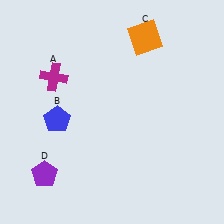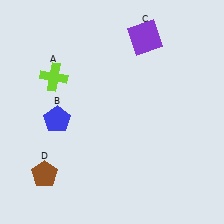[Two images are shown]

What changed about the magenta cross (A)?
In Image 1, A is magenta. In Image 2, it changed to lime.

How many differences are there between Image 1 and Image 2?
There are 3 differences between the two images.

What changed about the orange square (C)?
In Image 1, C is orange. In Image 2, it changed to purple.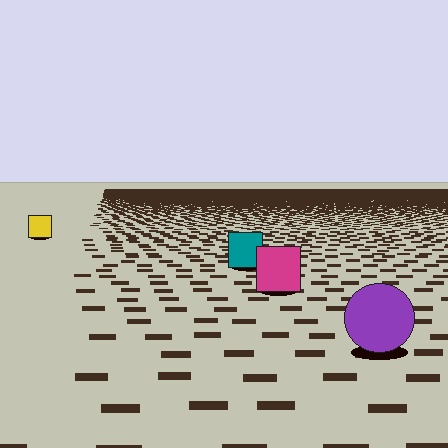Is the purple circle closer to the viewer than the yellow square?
Yes. The purple circle is closer — you can tell from the texture gradient: the ground texture is coarser near it.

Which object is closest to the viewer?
The purple circle is closest. The texture marks near it are larger and more spread out.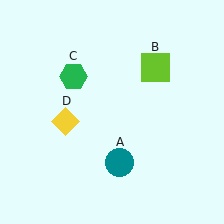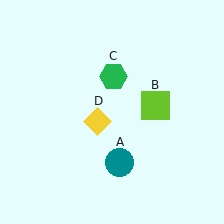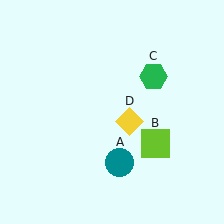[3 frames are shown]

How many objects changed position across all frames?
3 objects changed position: lime square (object B), green hexagon (object C), yellow diamond (object D).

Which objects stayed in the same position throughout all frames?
Teal circle (object A) remained stationary.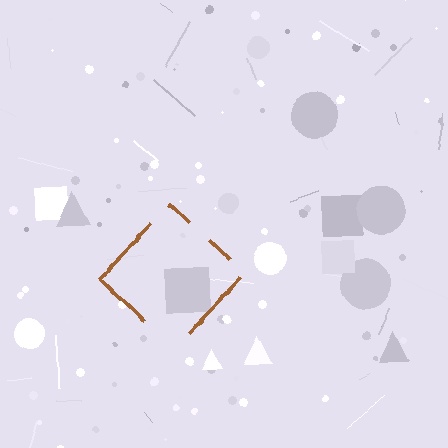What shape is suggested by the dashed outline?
The dashed outline suggests a diamond.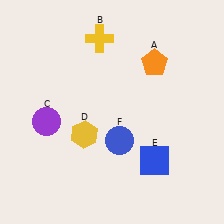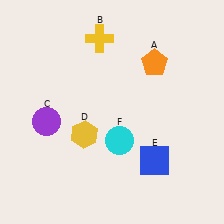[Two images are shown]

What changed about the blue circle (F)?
In Image 1, F is blue. In Image 2, it changed to cyan.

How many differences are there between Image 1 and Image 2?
There is 1 difference between the two images.